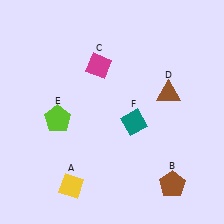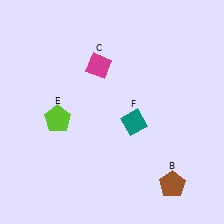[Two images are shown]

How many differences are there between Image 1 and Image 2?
There are 2 differences between the two images.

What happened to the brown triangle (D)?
The brown triangle (D) was removed in Image 2. It was in the top-right area of Image 1.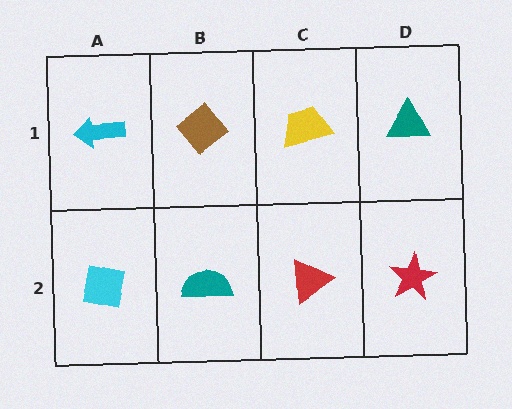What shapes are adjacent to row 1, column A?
A cyan square (row 2, column A), a brown diamond (row 1, column B).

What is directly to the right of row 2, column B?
A red triangle.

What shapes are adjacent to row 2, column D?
A teal triangle (row 1, column D), a red triangle (row 2, column C).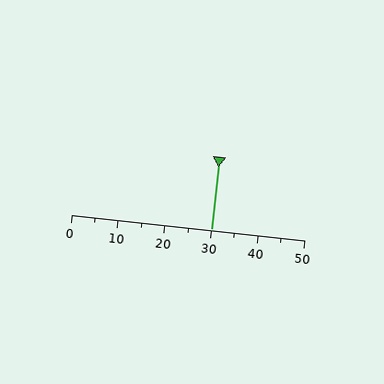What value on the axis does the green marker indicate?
The marker indicates approximately 30.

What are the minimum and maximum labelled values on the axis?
The axis runs from 0 to 50.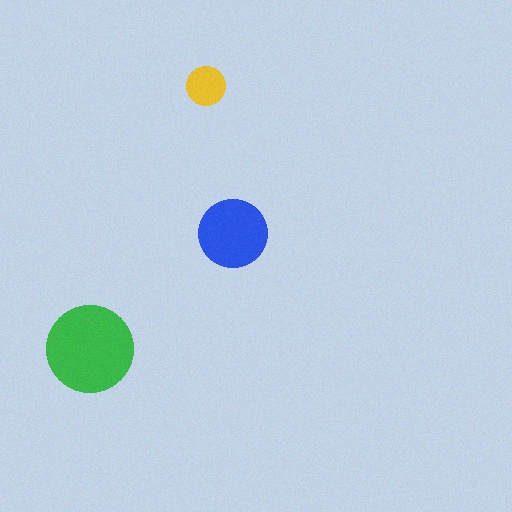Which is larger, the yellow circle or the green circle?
The green one.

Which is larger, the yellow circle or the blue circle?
The blue one.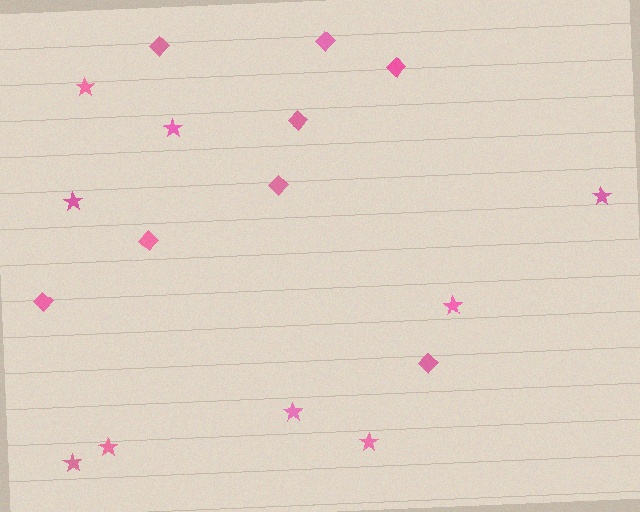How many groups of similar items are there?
There are 2 groups: one group of diamonds (8) and one group of stars (9).